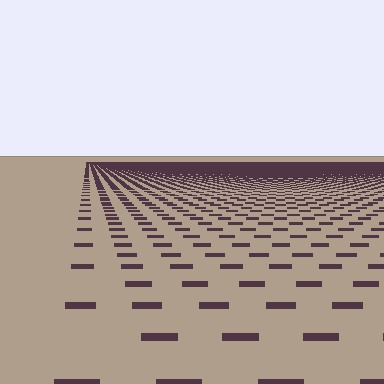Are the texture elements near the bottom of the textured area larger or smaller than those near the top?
Larger. Near the bottom, elements are closer to the viewer and appear at a bigger on-screen size.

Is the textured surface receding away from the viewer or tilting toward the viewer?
The surface is receding away from the viewer. Texture elements get smaller and denser toward the top.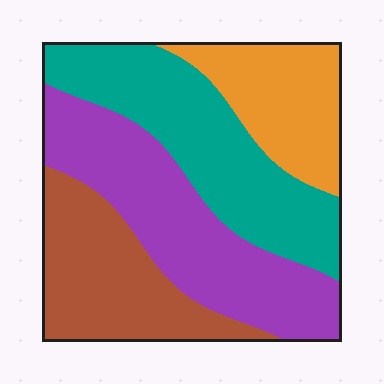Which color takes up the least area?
Orange, at roughly 20%.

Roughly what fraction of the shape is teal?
Teal takes up between a quarter and a half of the shape.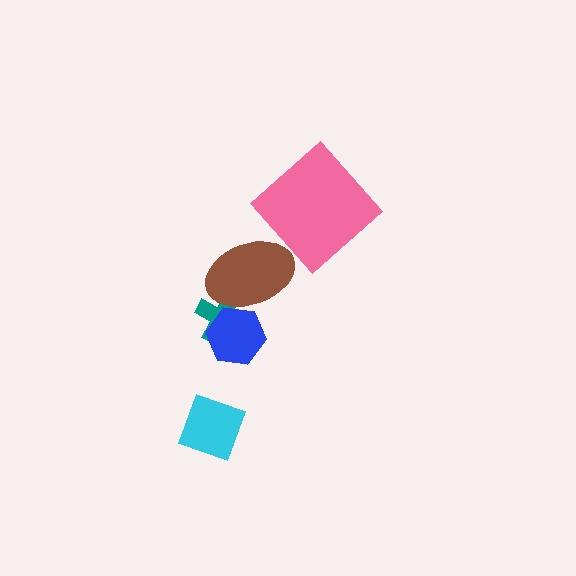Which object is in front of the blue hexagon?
The brown ellipse is in front of the blue hexagon.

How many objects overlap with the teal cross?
2 objects overlap with the teal cross.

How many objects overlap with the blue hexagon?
2 objects overlap with the blue hexagon.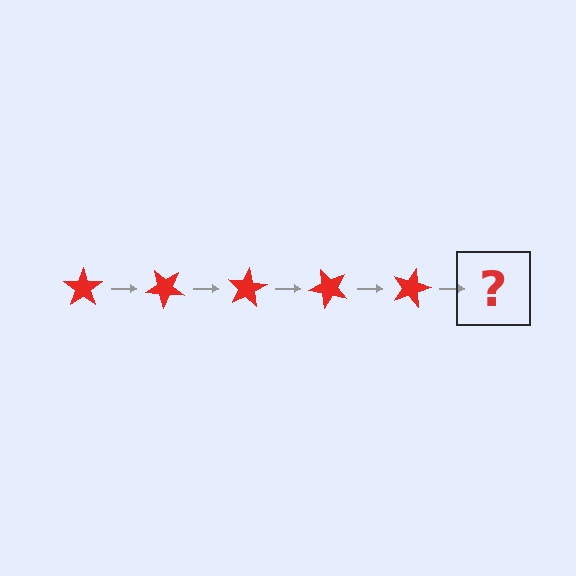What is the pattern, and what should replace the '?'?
The pattern is that the star rotates 40 degrees each step. The '?' should be a red star rotated 200 degrees.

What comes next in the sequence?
The next element should be a red star rotated 200 degrees.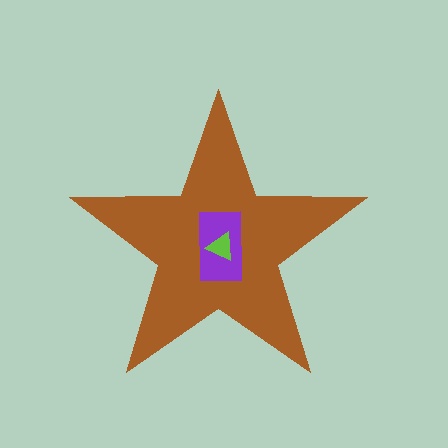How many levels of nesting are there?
3.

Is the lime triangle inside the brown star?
Yes.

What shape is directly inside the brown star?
The purple rectangle.